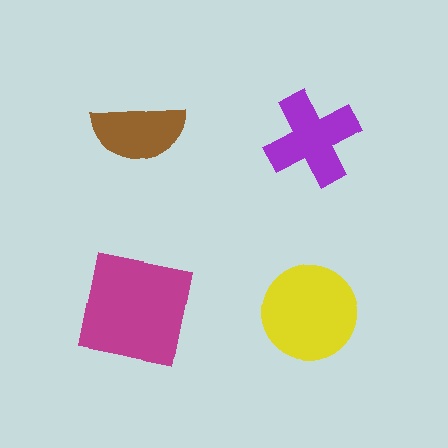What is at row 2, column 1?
A magenta square.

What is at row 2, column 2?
A yellow circle.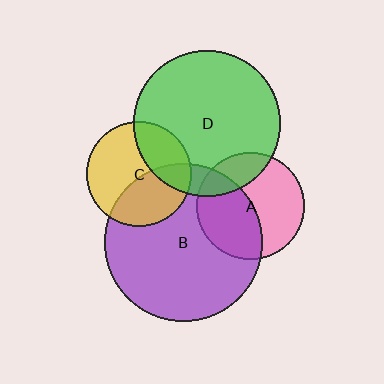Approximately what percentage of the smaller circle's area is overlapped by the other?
Approximately 45%.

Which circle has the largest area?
Circle B (purple).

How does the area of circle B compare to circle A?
Approximately 2.2 times.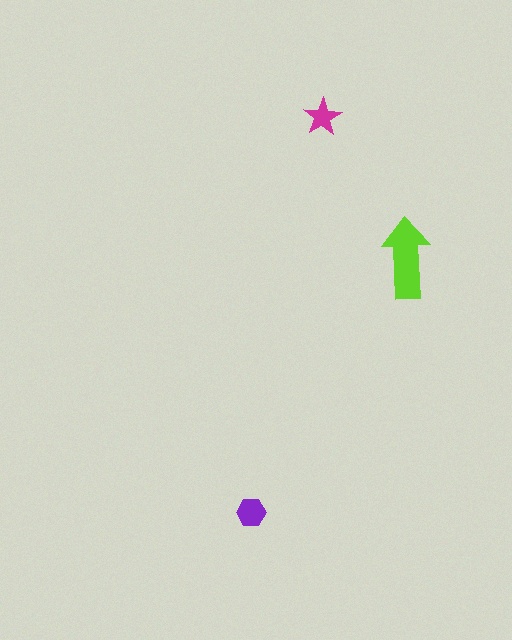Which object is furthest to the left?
The purple hexagon is leftmost.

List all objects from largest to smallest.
The lime arrow, the purple hexagon, the magenta star.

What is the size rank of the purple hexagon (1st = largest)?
2nd.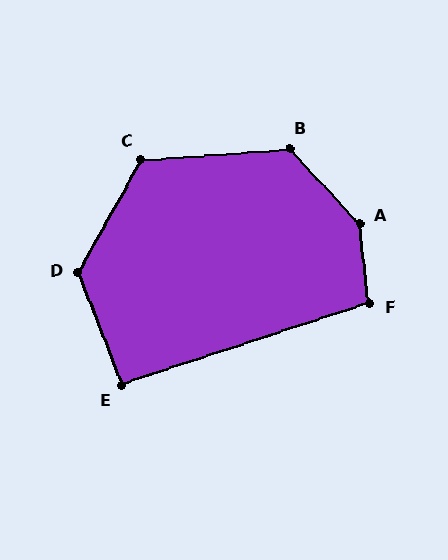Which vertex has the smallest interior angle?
E, at approximately 93 degrees.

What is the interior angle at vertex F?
Approximately 102 degrees (obtuse).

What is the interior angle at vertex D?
Approximately 130 degrees (obtuse).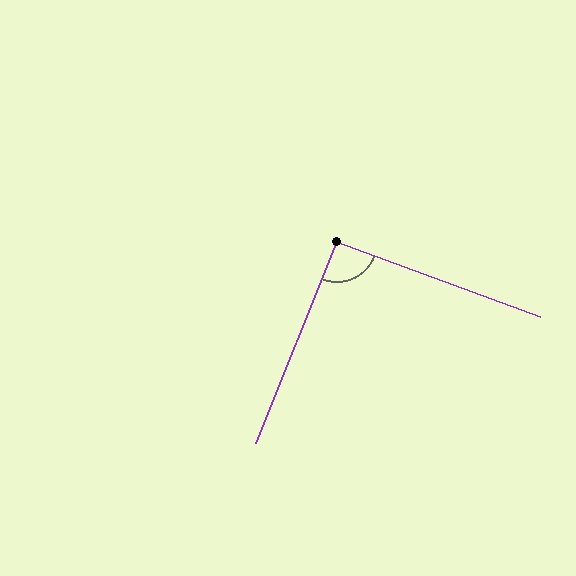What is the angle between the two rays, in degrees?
Approximately 92 degrees.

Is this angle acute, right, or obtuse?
It is approximately a right angle.